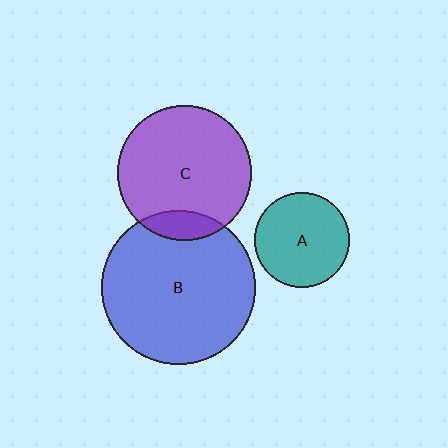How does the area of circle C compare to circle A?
Approximately 2.0 times.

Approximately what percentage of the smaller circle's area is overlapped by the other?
Approximately 15%.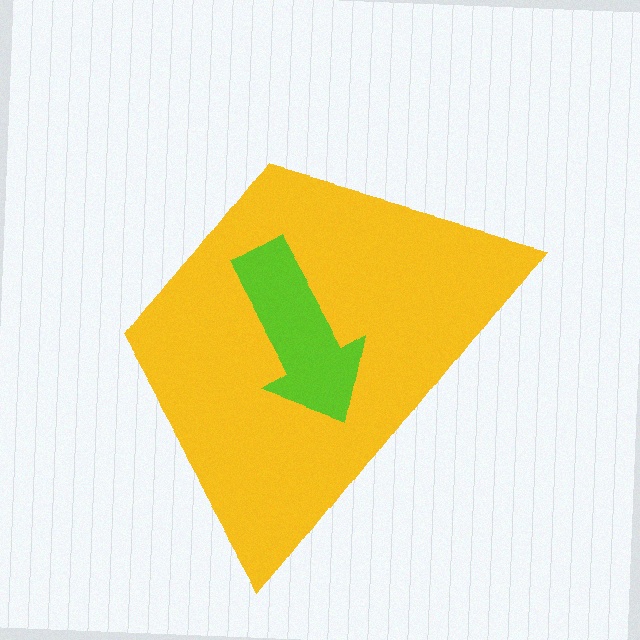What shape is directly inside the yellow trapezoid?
The lime arrow.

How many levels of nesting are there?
2.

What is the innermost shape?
The lime arrow.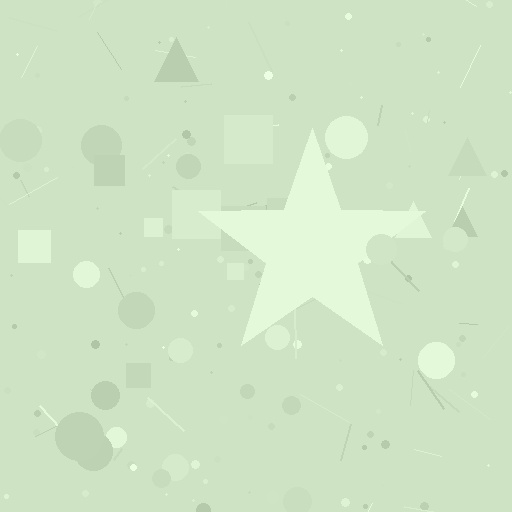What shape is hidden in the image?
A star is hidden in the image.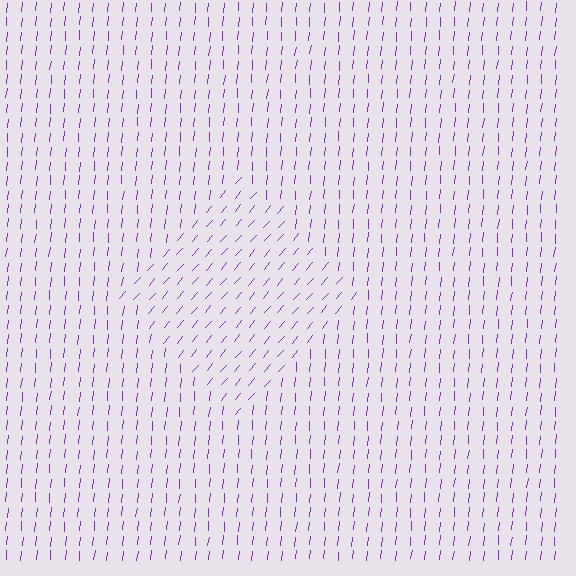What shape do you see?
I see a diamond.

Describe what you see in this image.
The image is filled with small purple line segments. A diamond region in the image has lines oriented differently from the surrounding lines, creating a visible texture boundary.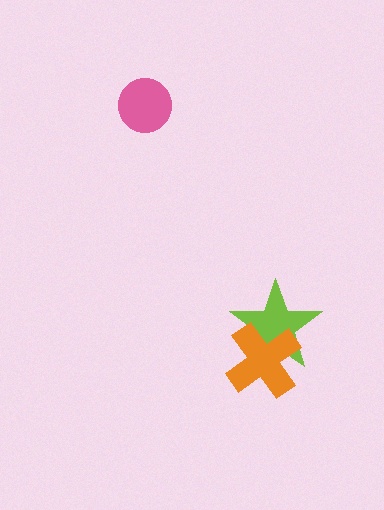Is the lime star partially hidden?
Yes, it is partially covered by another shape.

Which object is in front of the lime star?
The orange cross is in front of the lime star.